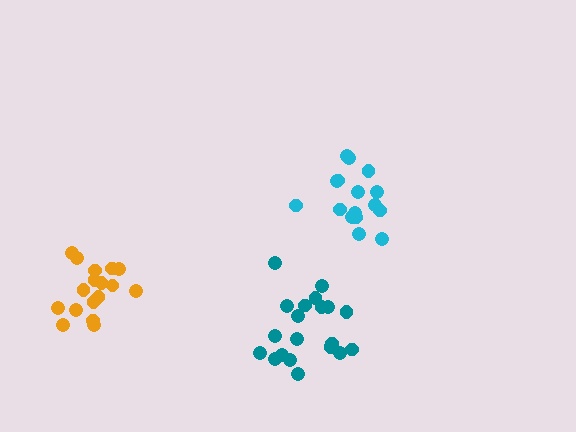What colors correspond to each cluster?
The clusters are colored: teal, cyan, orange.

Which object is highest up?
The cyan cluster is topmost.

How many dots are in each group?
Group 1: 20 dots, Group 2: 16 dots, Group 3: 17 dots (53 total).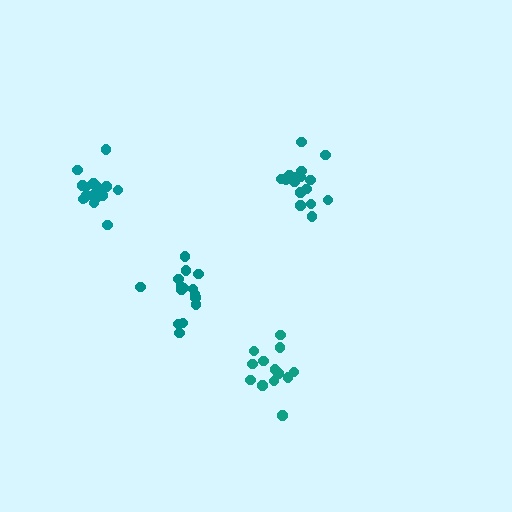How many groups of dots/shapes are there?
There are 4 groups.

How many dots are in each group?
Group 1: 18 dots, Group 2: 18 dots, Group 3: 13 dots, Group 4: 15 dots (64 total).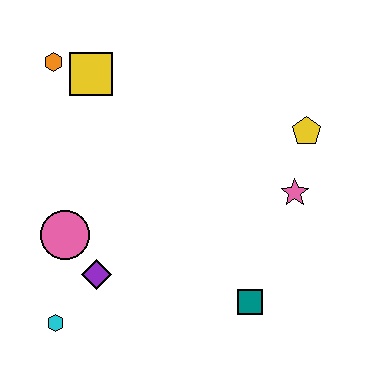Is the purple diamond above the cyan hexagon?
Yes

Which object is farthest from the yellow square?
The teal square is farthest from the yellow square.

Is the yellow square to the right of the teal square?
No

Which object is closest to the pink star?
The yellow pentagon is closest to the pink star.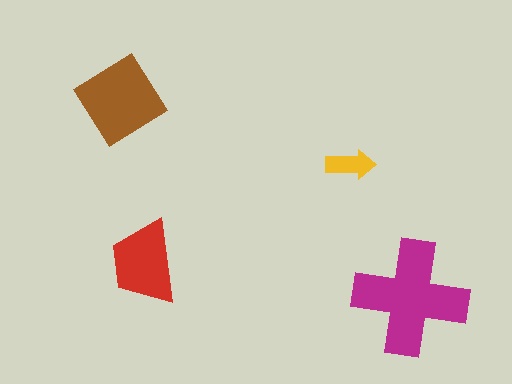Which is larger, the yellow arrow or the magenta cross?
The magenta cross.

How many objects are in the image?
There are 4 objects in the image.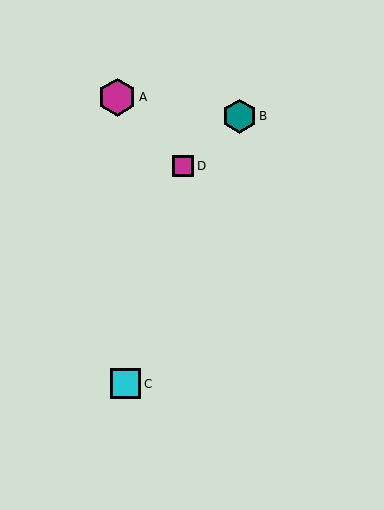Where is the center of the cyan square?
The center of the cyan square is at (126, 384).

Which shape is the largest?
The magenta hexagon (labeled A) is the largest.